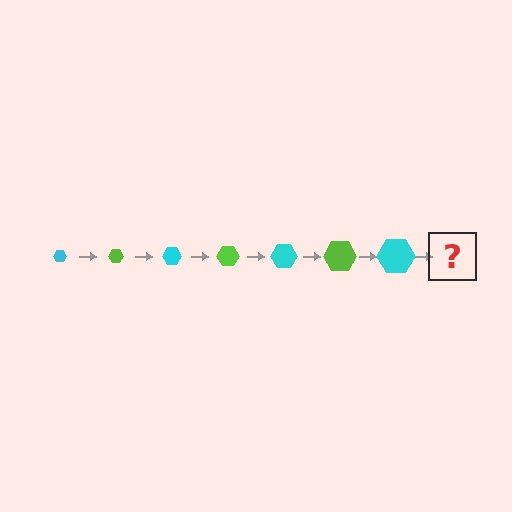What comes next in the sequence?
The next element should be a lime hexagon, larger than the previous one.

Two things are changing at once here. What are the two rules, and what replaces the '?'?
The two rules are that the hexagon grows larger each step and the color cycles through cyan and lime. The '?' should be a lime hexagon, larger than the previous one.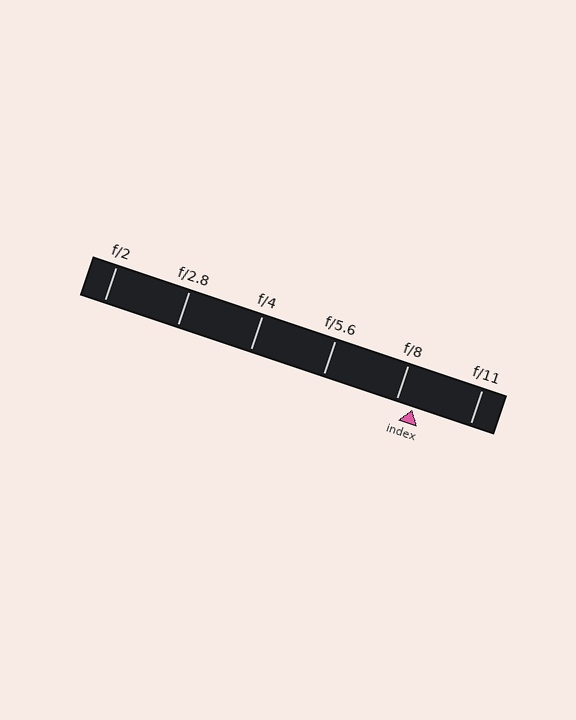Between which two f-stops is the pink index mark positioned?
The index mark is between f/8 and f/11.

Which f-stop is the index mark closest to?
The index mark is closest to f/8.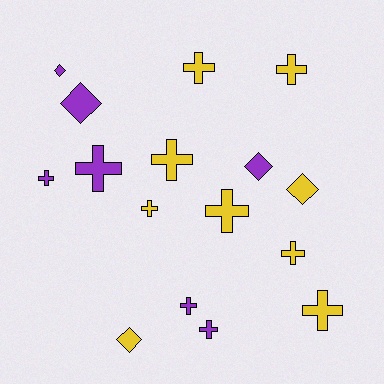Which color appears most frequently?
Yellow, with 9 objects.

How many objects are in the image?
There are 16 objects.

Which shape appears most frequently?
Cross, with 11 objects.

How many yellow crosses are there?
There are 7 yellow crosses.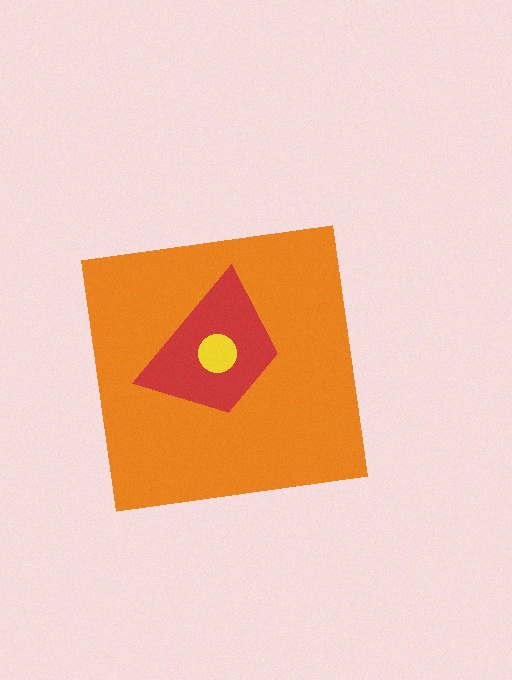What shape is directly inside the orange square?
The red trapezoid.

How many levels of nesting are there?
3.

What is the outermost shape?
The orange square.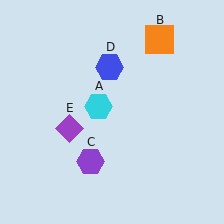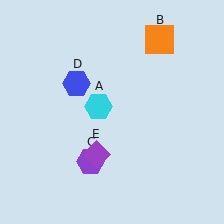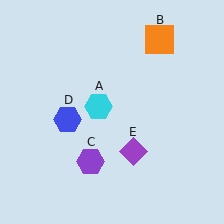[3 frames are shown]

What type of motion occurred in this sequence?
The blue hexagon (object D), purple diamond (object E) rotated counterclockwise around the center of the scene.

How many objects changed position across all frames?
2 objects changed position: blue hexagon (object D), purple diamond (object E).